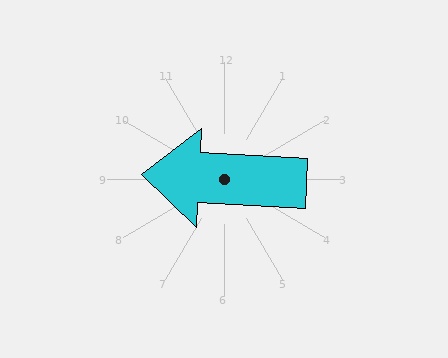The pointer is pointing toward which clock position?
Roughly 9 o'clock.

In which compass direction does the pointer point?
West.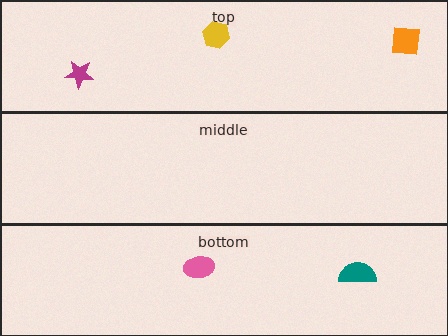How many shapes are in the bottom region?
2.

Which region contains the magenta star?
The top region.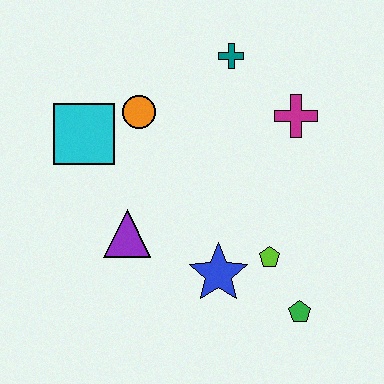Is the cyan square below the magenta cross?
Yes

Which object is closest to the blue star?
The lime pentagon is closest to the blue star.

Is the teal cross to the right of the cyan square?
Yes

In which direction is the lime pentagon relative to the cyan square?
The lime pentagon is to the right of the cyan square.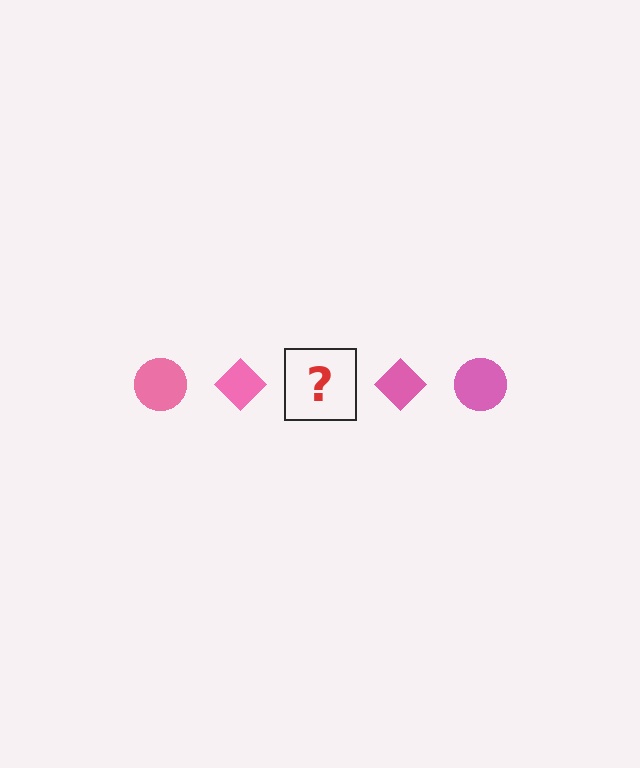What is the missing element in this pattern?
The missing element is a pink circle.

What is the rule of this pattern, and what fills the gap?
The rule is that the pattern cycles through circle, diamond shapes in pink. The gap should be filled with a pink circle.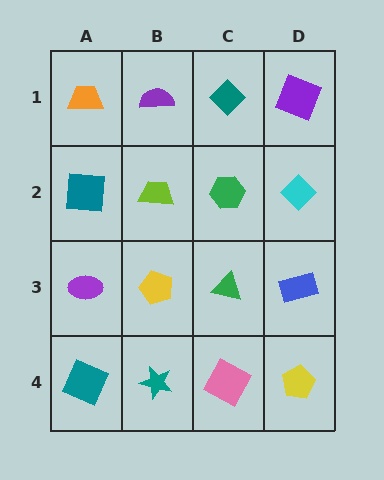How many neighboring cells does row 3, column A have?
3.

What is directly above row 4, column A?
A purple ellipse.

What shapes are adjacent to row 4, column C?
A green triangle (row 3, column C), a teal star (row 4, column B), a yellow pentagon (row 4, column D).